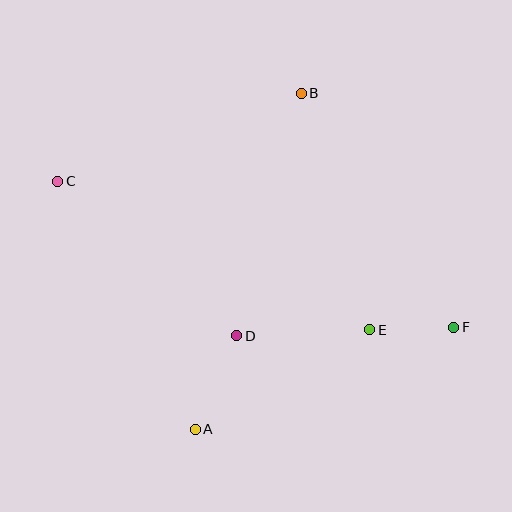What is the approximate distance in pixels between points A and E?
The distance between A and E is approximately 201 pixels.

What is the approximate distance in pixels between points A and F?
The distance between A and F is approximately 278 pixels.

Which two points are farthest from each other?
Points C and F are farthest from each other.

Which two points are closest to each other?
Points E and F are closest to each other.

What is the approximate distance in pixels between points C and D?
The distance between C and D is approximately 237 pixels.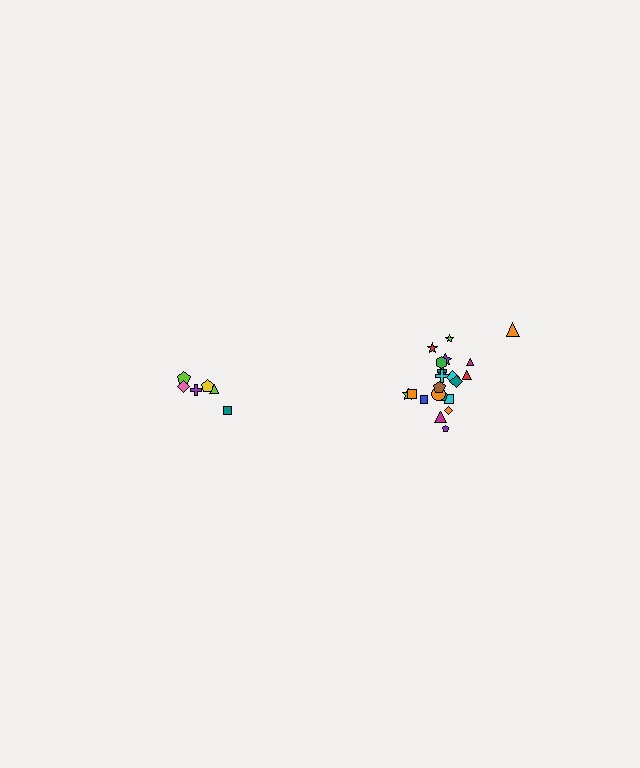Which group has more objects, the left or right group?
The right group.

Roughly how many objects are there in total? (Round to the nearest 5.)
Roughly 30 objects in total.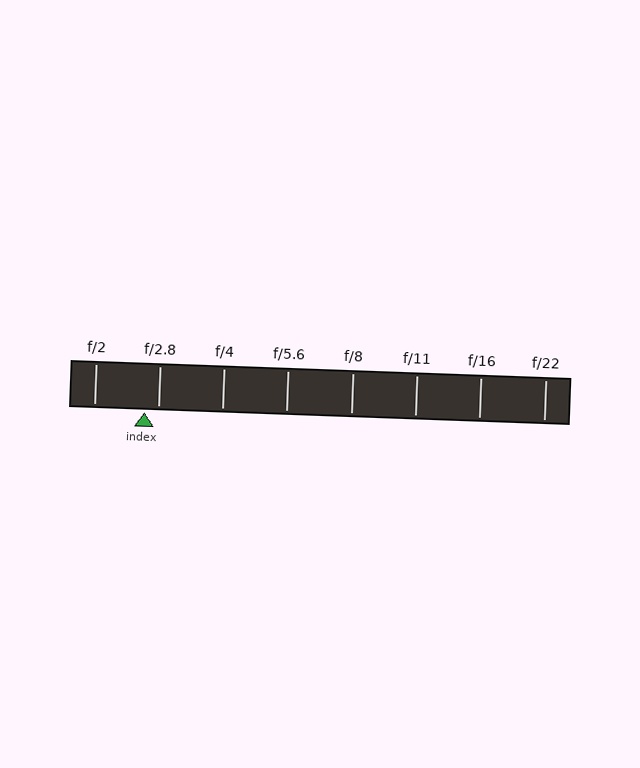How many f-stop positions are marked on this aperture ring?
There are 8 f-stop positions marked.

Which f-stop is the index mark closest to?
The index mark is closest to f/2.8.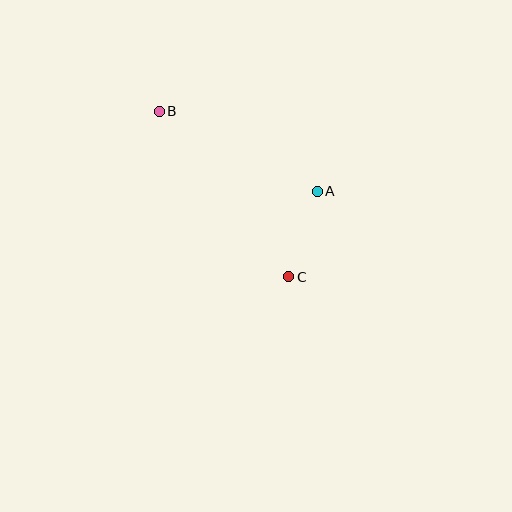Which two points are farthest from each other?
Points B and C are farthest from each other.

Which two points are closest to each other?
Points A and C are closest to each other.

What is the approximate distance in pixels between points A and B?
The distance between A and B is approximately 177 pixels.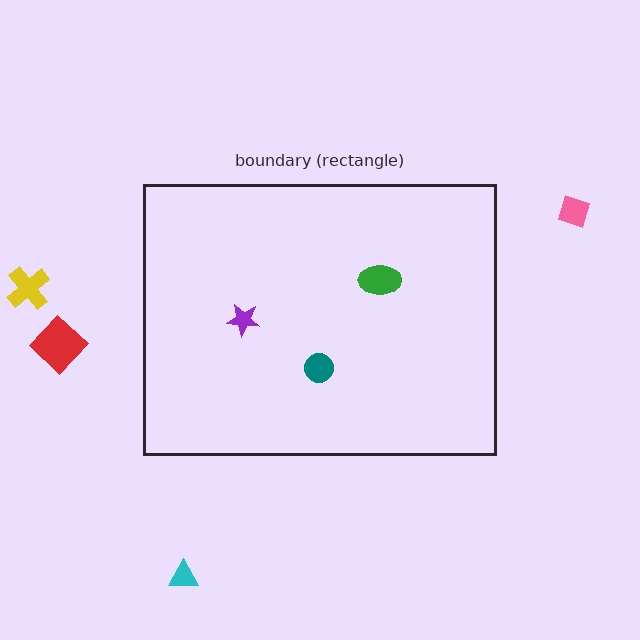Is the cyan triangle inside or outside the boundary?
Outside.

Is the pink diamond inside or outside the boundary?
Outside.